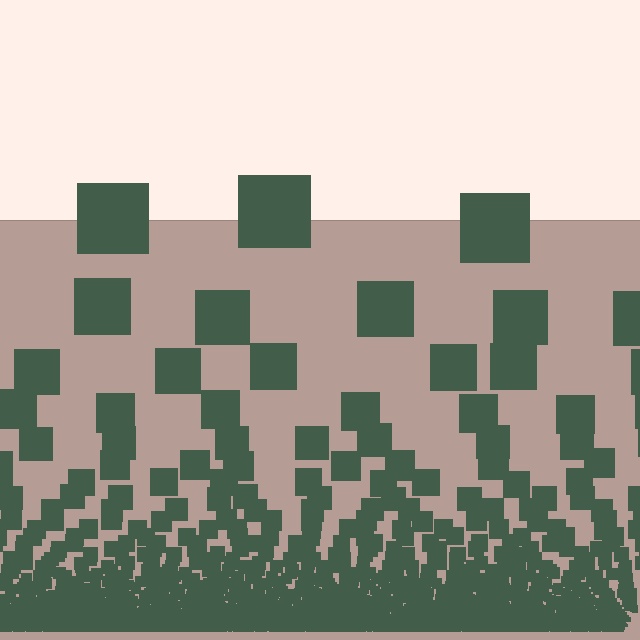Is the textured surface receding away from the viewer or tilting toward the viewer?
The surface appears to tilt toward the viewer. Texture elements get larger and sparser toward the top.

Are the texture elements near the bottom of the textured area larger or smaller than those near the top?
Smaller. The gradient is inverted — elements near the bottom are smaller and denser.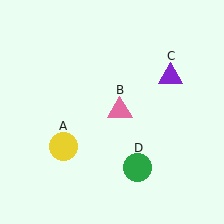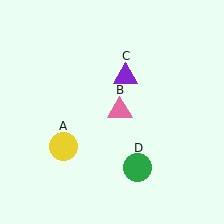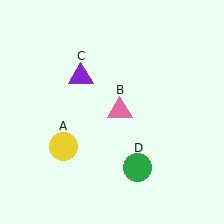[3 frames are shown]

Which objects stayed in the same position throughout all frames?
Yellow circle (object A) and pink triangle (object B) and green circle (object D) remained stationary.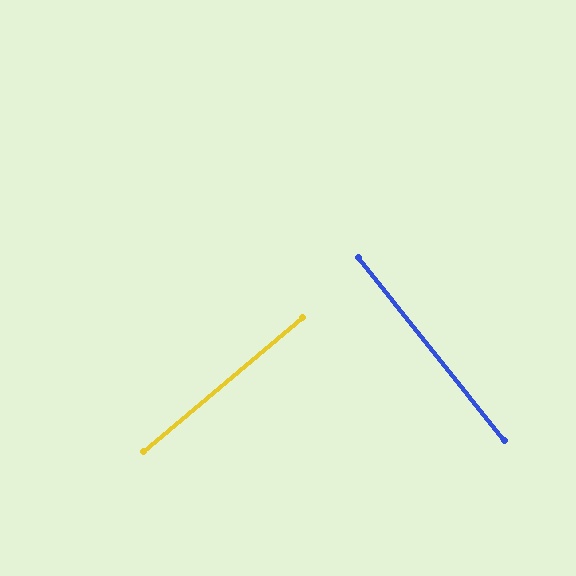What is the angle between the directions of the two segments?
Approximately 89 degrees.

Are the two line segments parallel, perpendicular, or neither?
Perpendicular — they meet at approximately 89°.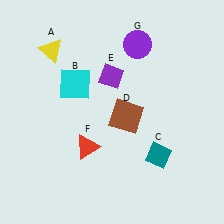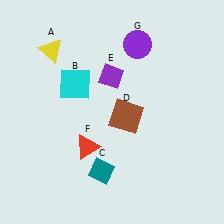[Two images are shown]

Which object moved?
The teal diamond (C) moved left.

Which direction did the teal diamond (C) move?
The teal diamond (C) moved left.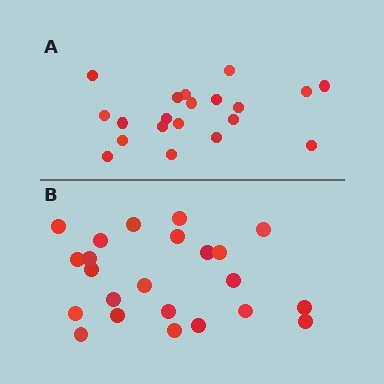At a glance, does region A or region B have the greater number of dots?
Region B (the bottom region) has more dots.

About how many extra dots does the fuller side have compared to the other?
Region B has just a few more — roughly 2 or 3 more dots than region A.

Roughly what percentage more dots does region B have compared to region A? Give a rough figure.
About 15% more.